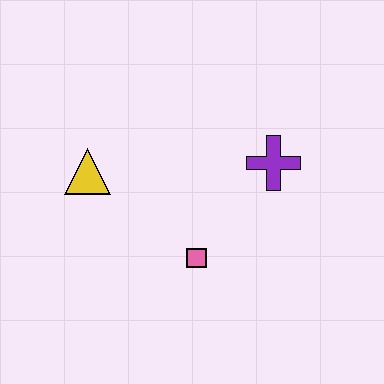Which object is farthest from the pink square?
The yellow triangle is farthest from the pink square.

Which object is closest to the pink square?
The purple cross is closest to the pink square.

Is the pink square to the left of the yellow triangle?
No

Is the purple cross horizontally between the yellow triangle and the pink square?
No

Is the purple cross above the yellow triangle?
Yes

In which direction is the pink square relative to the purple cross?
The pink square is below the purple cross.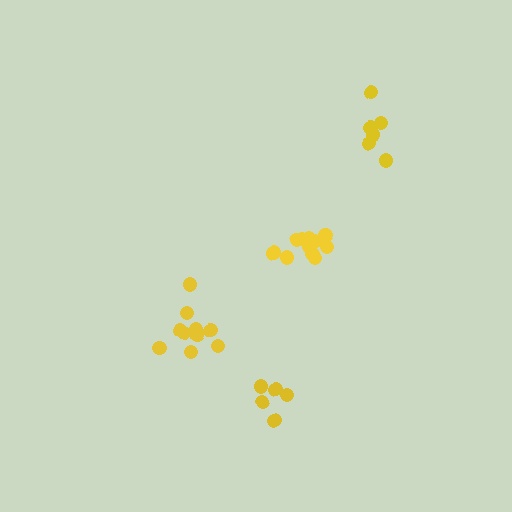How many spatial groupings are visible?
There are 4 spatial groupings.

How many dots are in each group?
Group 1: 11 dots, Group 2: 10 dots, Group 3: 6 dots, Group 4: 5 dots (32 total).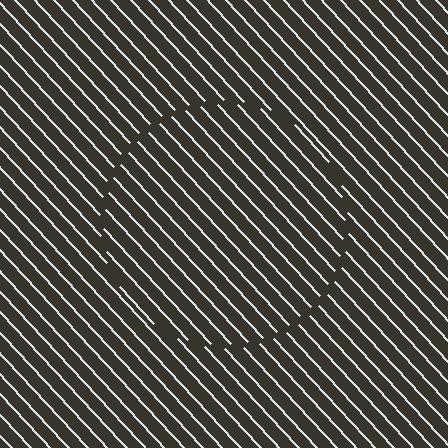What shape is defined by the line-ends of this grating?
An illusory circle. The interior of the shape contains the same grating, shifted by half a period — the contour is defined by the phase discontinuity where line-ends from the inner and outer gratings abut.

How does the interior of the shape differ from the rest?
The interior of the shape contains the same grating, shifted by half a period — the contour is defined by the phase discontinuity where line-ends from the inner and outer gratings abut.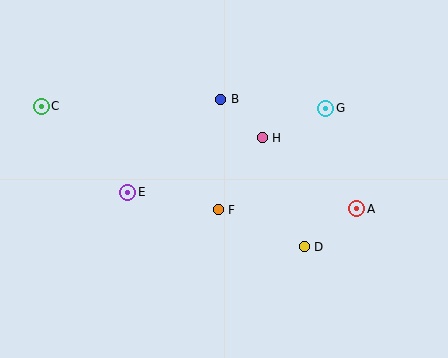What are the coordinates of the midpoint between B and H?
The midpoint between B and H is at (241, 119).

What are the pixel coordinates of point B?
Point B is at (221, 99).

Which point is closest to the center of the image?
Point F at (218, 210) is closest to the center.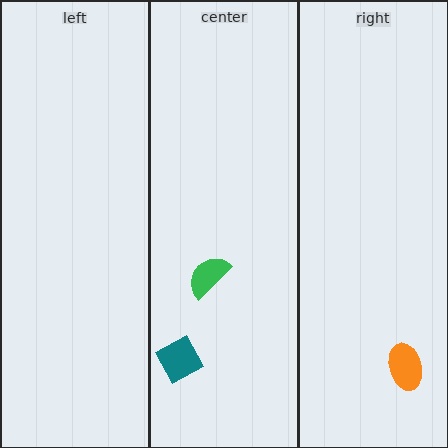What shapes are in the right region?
The orange ellipse.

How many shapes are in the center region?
2.